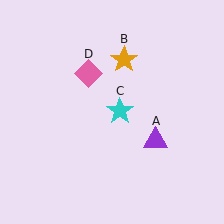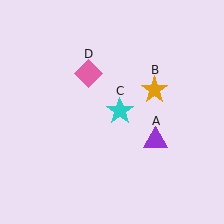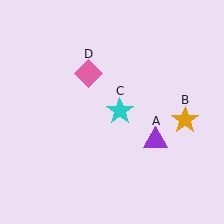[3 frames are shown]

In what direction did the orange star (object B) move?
The orange star (object B) moved down and to the right.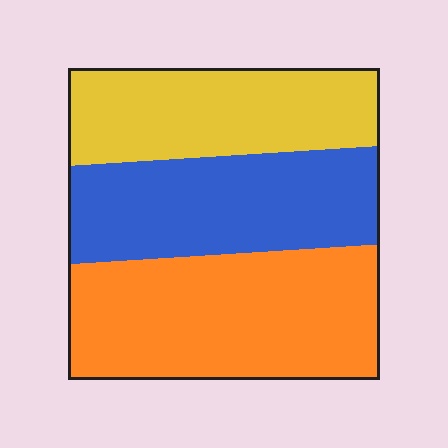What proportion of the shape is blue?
Blue covers 32% of the shape.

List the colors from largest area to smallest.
From largest to smallest: orange, blue, yellow.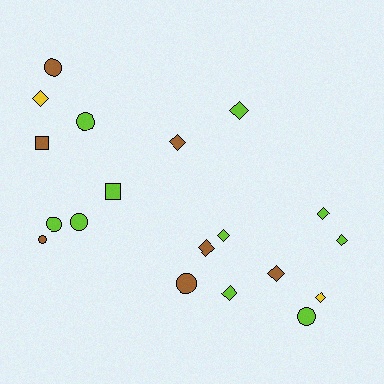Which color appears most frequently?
Lime, with 10 objects.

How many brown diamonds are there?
There are 3 brown diamonds.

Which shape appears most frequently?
Diamond, with 10 objects.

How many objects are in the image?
There are 19 objects.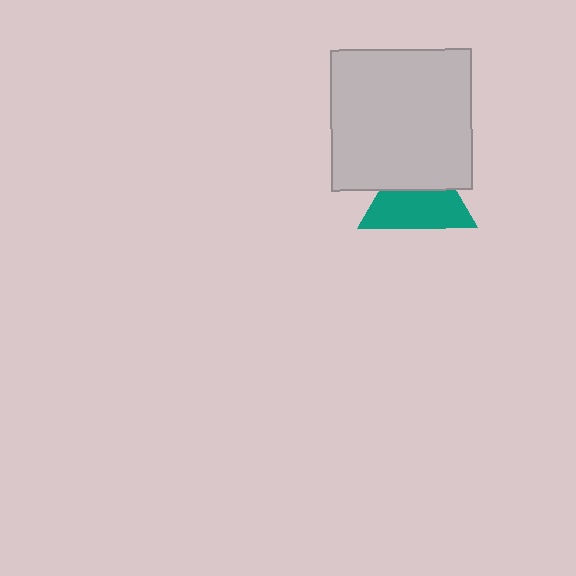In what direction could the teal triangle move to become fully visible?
The teal triangle could move down. That would shift it out from behind the light gray square entirely.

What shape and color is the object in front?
The object in front is a light gray square.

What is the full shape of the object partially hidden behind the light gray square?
The partially hidden object is a teal triangle.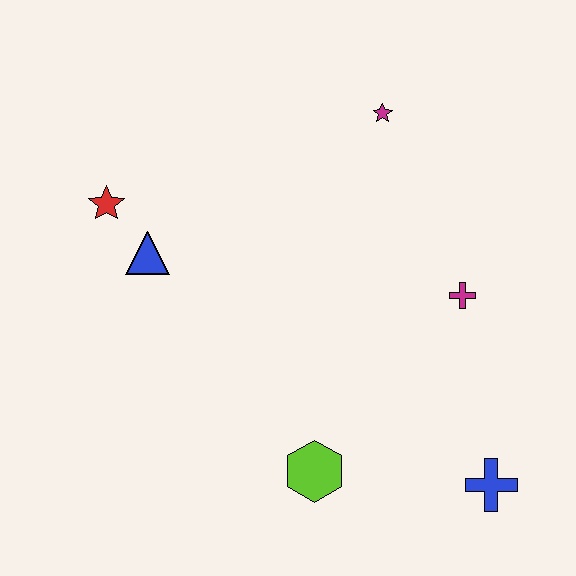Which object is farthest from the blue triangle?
The blue cross is farthest from the blue triangle.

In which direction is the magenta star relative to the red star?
The magenta star is to the right of the red star.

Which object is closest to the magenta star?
The magenta cross is closest to the magenta star.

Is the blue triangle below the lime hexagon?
No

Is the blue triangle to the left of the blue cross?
Yes